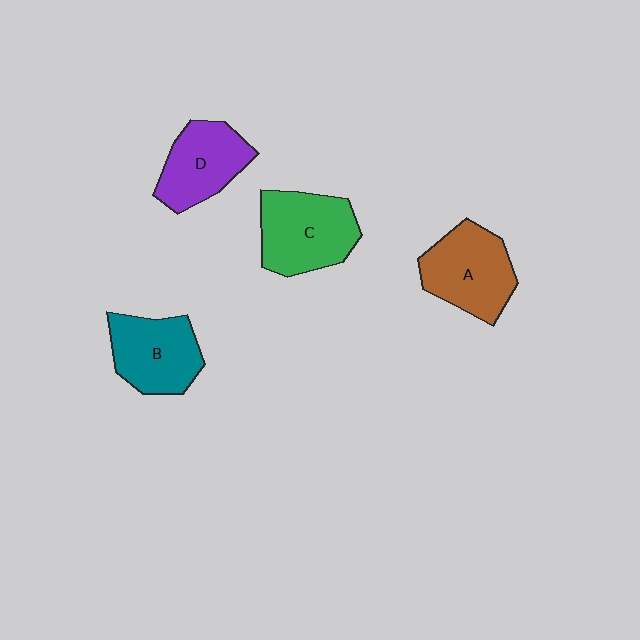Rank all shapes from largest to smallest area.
From largest to smallest: C (green), A (brown), B (teal), D (purple).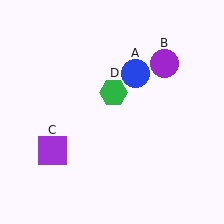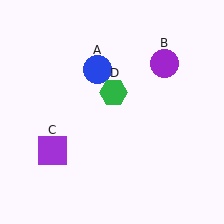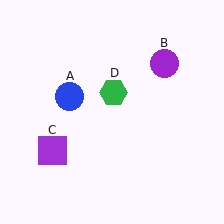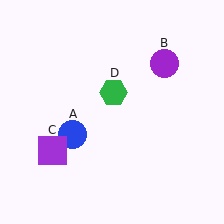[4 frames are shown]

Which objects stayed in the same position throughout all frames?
Purple circle (object B) and purple square (object C) and green hexagon (object D) remained stationary.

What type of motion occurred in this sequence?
The blue circle (object A) rotated counterclockwise around the center of the scene.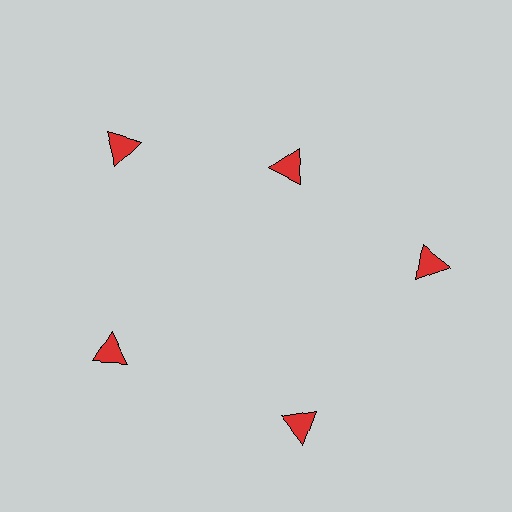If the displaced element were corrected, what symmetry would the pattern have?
It would have 5-fold rotational symmetry — the pattern would map onto itself every 72 degrees.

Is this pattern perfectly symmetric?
No. The 5 red triangles are arranged in a ring, but one element near the 1 o'clock position is pulled inward toward the center, breaking the 5-fold rotational symmetry.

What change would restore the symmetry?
The symmetry would be restored by moving it outward, back onto the ring so that all 5 triangles sit at equal angles and equal distance from the center.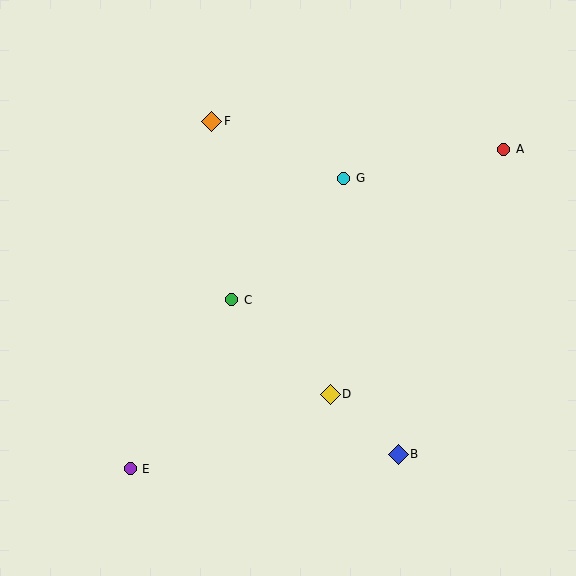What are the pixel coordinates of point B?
Point B is at (398, 454).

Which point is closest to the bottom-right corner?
Point B is closest to the bottom-right corner.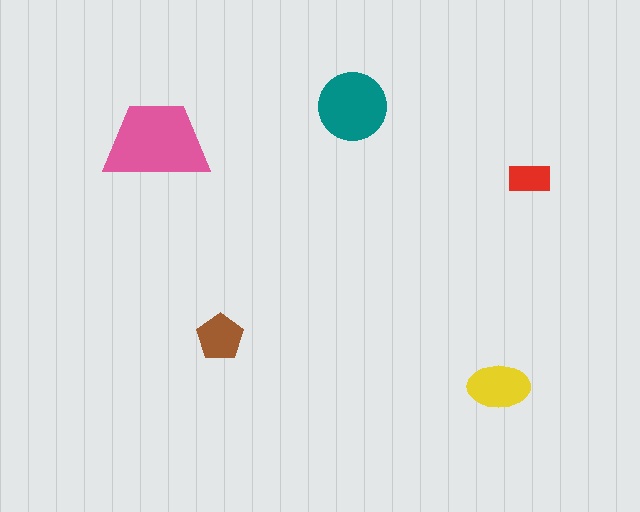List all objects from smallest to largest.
The red rectangle, the brown pentagon, the yellow ellipse, the teal circle, the pink trapezoid.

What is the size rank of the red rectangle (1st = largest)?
5th.